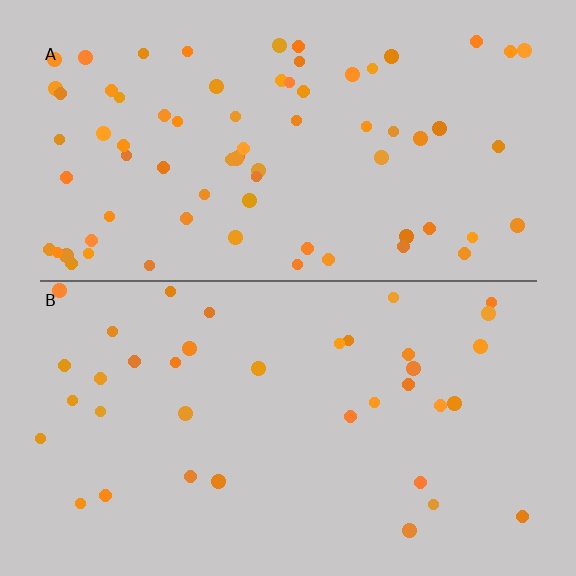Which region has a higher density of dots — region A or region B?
A (the top).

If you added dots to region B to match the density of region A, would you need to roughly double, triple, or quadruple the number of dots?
Approximately double.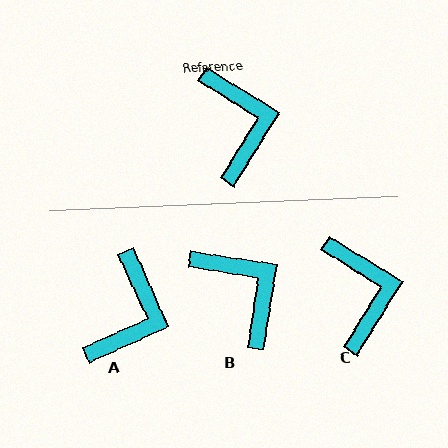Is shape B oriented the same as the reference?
No, it is off by about 23 degrees.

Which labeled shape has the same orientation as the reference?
C.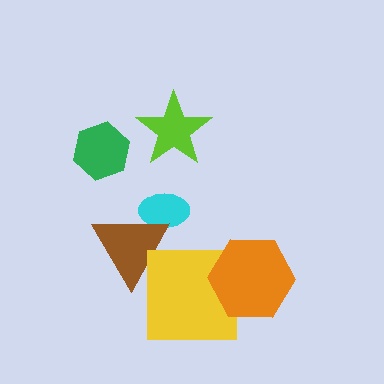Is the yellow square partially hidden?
Yes, it is partially covered by another shape.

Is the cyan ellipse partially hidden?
Yes, it is partially covered by another shape.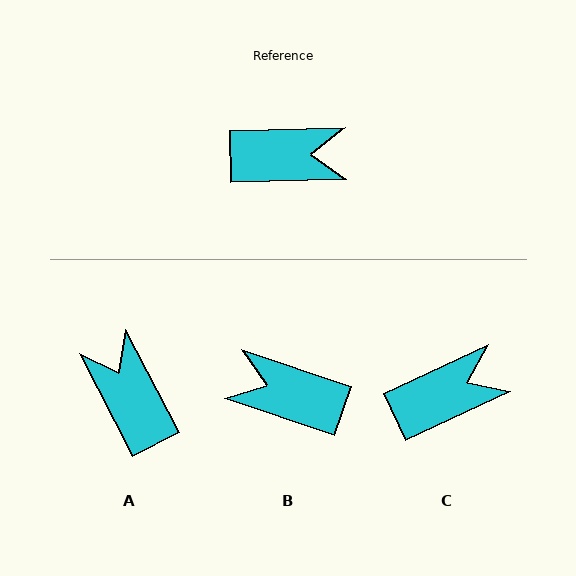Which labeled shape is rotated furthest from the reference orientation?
B, about 160 degrees away.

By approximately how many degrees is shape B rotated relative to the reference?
Approximately 160 degrees counter-clockwise.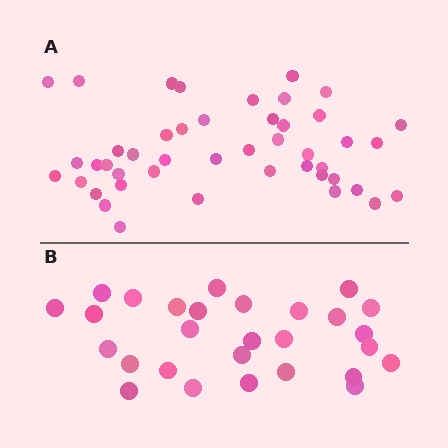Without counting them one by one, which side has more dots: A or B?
Region A (the top region) has more dots.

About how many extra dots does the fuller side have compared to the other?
Region A has approximately 15 more dots than region B.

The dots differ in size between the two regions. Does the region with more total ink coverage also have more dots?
No. Region B has more total ink coverage because its dots are larger, but region A actually contains more individual dots. Total area can be misleading — the number of items is what matters here.